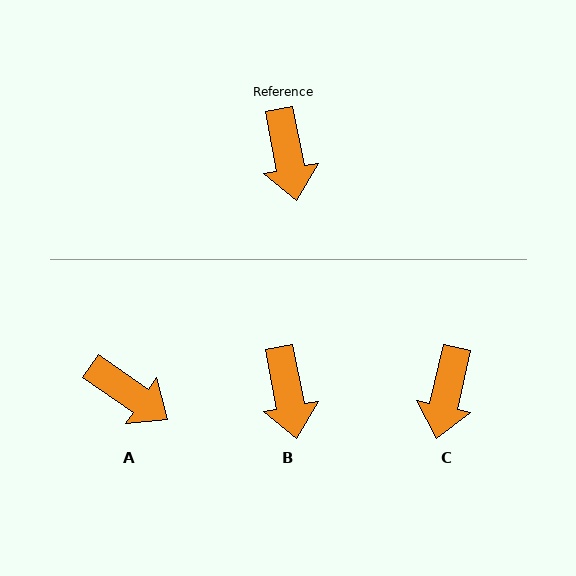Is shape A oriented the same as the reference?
No, it is off by about 45 degrees.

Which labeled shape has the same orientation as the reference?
B.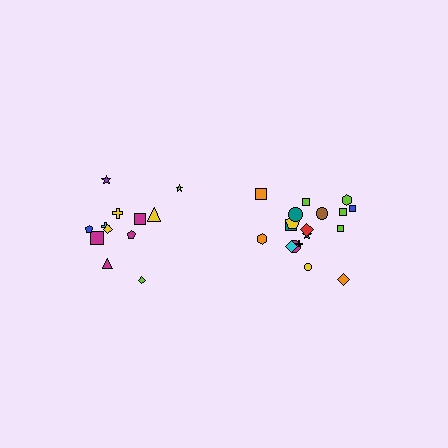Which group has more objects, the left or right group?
The right group.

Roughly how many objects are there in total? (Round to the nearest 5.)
Roughly 30 objects in total.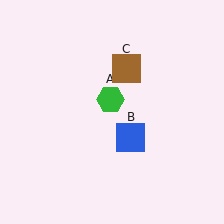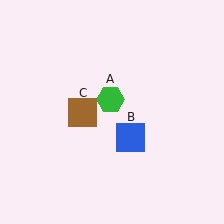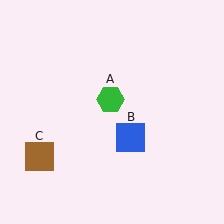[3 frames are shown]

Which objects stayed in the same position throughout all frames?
Green hexagon (object A) and blue square (object B) remained stationary.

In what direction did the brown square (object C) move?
The brown square (object C) moved down and to the left.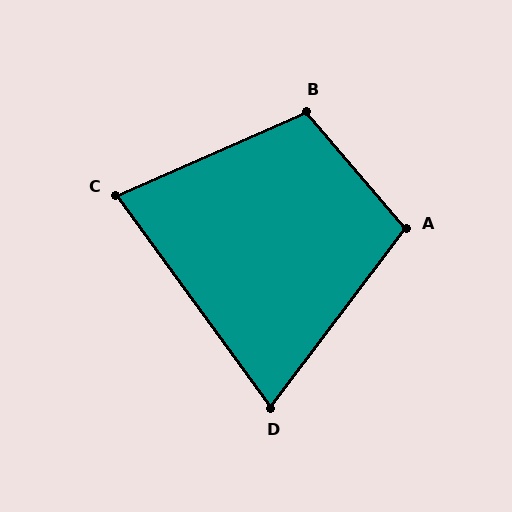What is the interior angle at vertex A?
Approximately 102 degrees (obtuse).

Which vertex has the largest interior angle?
B, at approximately 107 degrees.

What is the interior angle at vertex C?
Approximately 78 degrees (acute).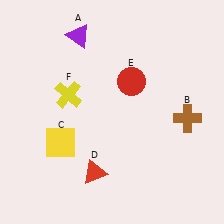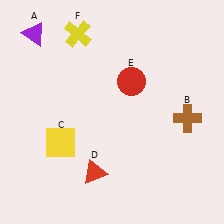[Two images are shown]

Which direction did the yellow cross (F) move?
The yellow cross (F) moved up.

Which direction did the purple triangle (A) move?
The purple triangle (A) moved left.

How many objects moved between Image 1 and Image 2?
2 objects moved between the two images.